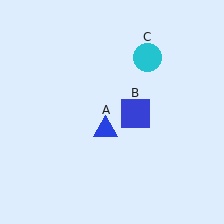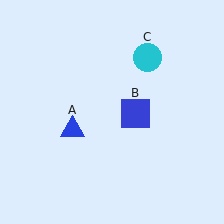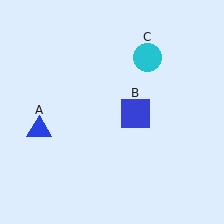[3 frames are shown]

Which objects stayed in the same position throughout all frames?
Blue square (object B) and cyan circle (object C) remained stationary.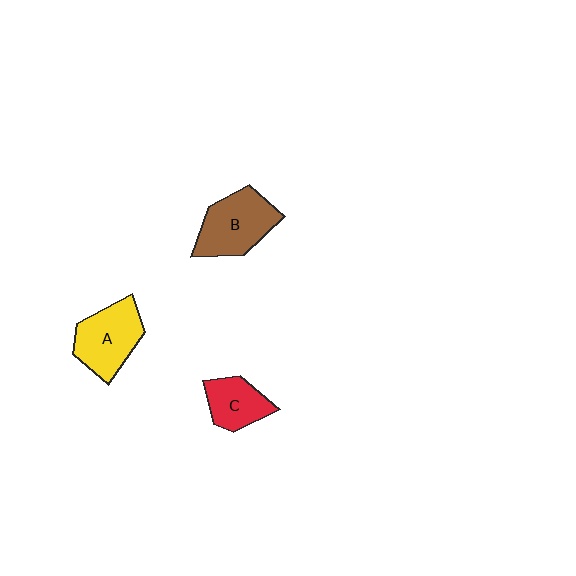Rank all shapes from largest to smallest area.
From largest to smallest: B (brown), A (yellow), C (red).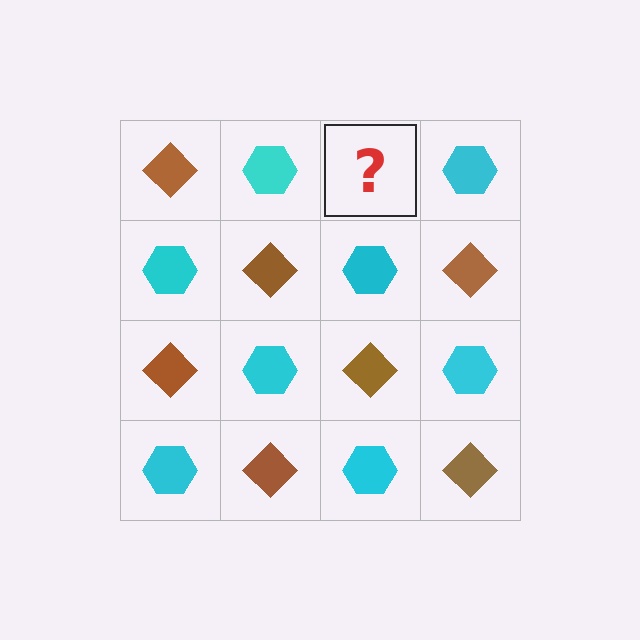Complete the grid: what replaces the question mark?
The question mark should be replaced with a brown diamond.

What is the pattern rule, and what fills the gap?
The rule is that it alternates brown diamond and cyan hexagon in a checkerboard pattern. The gap should be filled with a brown diamond.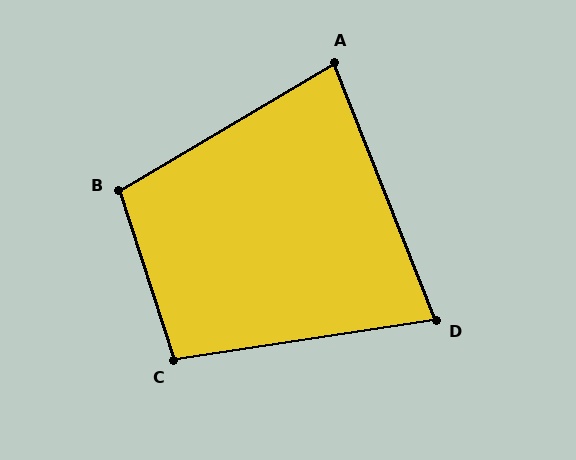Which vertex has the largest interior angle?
B, at approximately 103 degrees.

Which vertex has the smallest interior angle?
D, at approximately 77 degrees.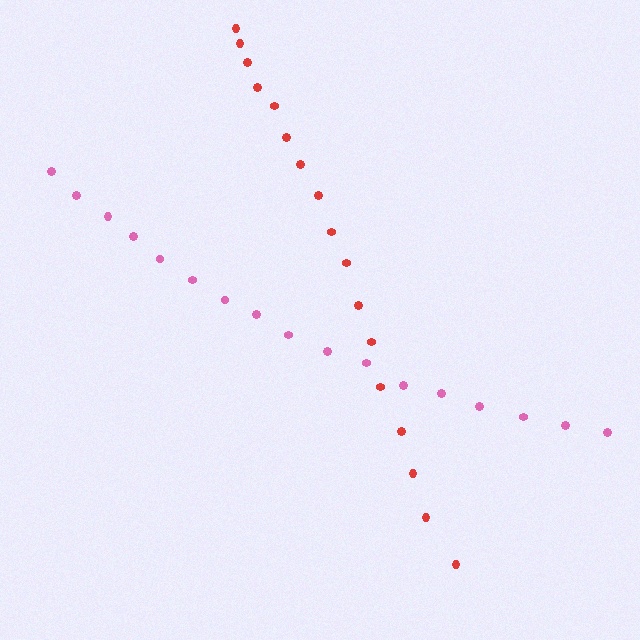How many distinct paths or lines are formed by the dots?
There are 2 distinct paths.